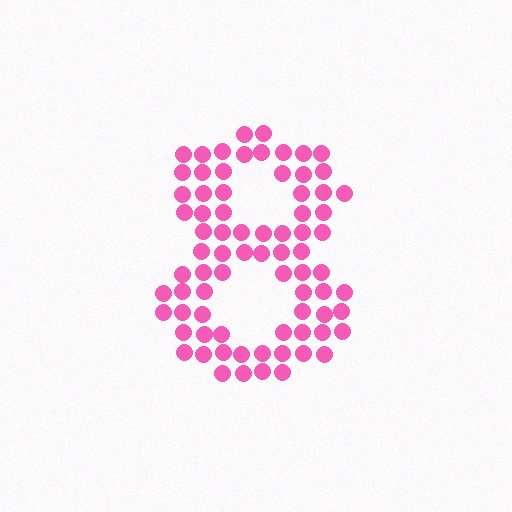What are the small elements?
The small elements are circles.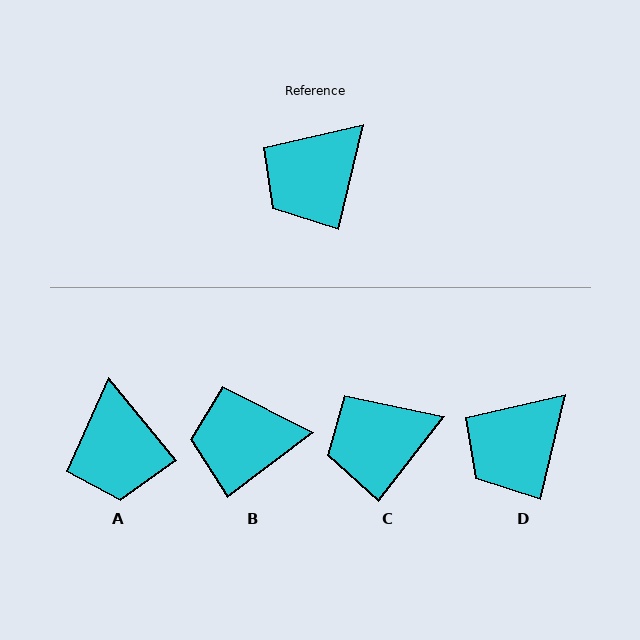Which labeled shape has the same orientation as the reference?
D.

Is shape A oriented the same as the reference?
No, it is off by about 53 degrees.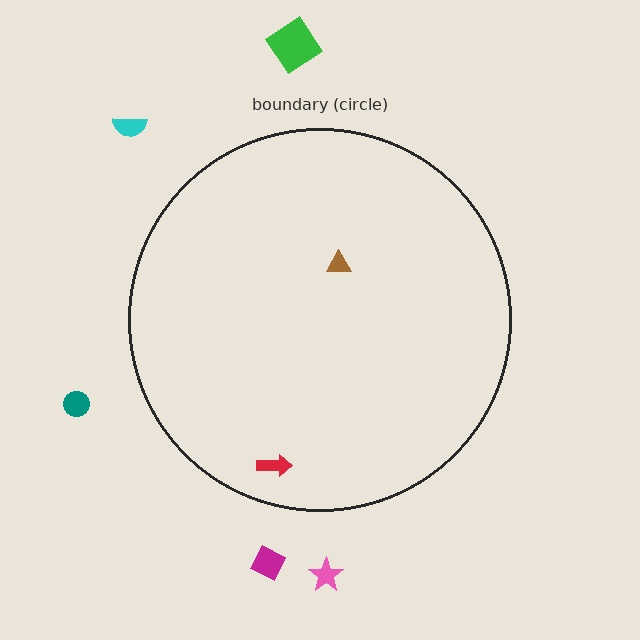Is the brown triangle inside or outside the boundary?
Inside.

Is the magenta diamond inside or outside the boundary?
Outside.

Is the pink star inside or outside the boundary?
Outside.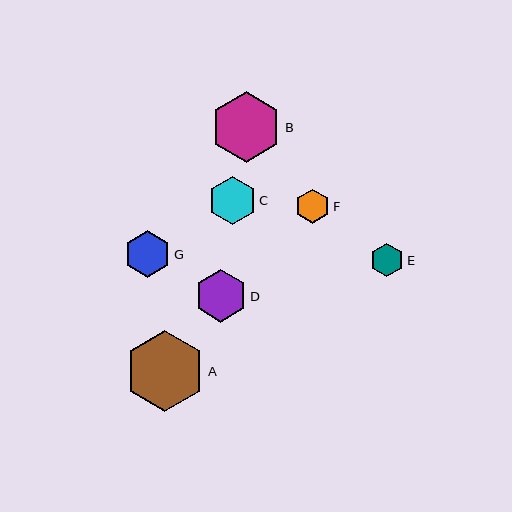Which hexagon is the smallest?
Hexagon E is the smallest with a size of approximately 33 pixels.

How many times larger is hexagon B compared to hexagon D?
Hexagon B is approximately 1.4 times the size of hexagon D.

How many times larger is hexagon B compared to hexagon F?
Hexagon B is approximately 2.1 times the size of hexagon F.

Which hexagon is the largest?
Hexagon A is the largest with a size of approximately 80 pixels.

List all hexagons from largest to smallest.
From largest to smallest: A, B, D, C, G, F, E.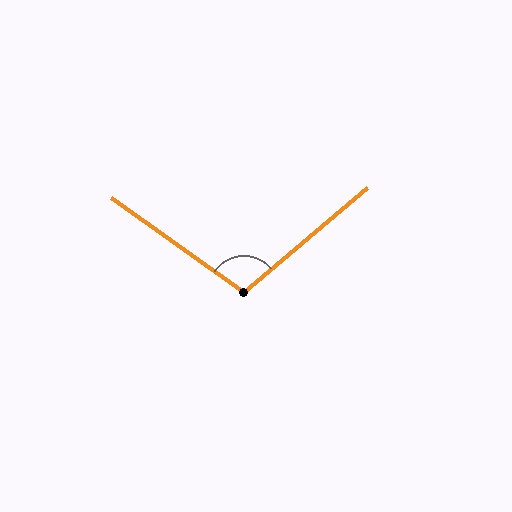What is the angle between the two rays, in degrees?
Approximately 105 degrees.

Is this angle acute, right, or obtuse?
It is obtuse.